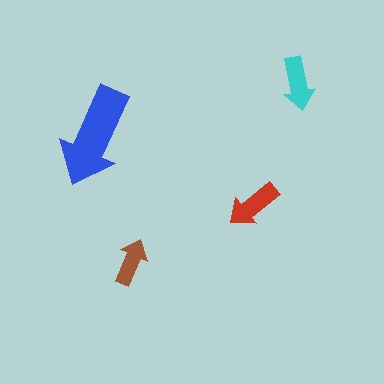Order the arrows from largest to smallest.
the blue one, the red one, the cyan one, the brown one.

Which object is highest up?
The cyan arrow is topmost.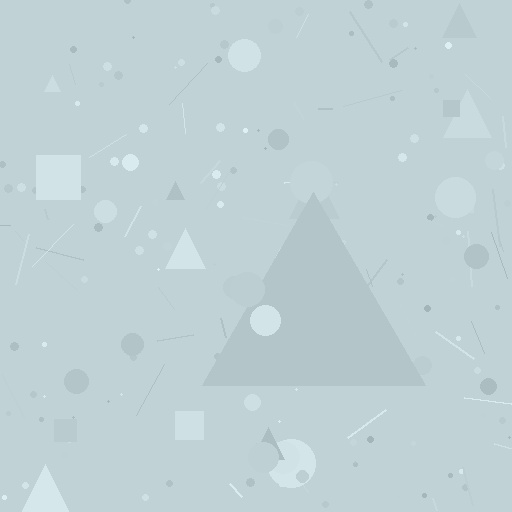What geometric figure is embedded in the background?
A triangle is embedded in the background.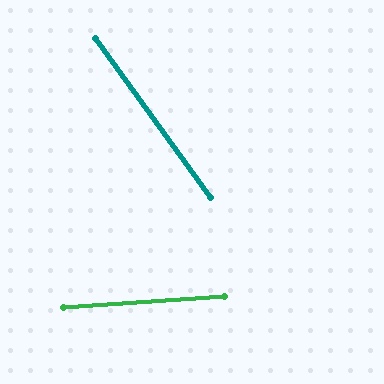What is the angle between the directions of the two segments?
Approximately 58 degrees.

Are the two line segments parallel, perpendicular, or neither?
Neither parallel nor perpendicular — they differ by about 58°.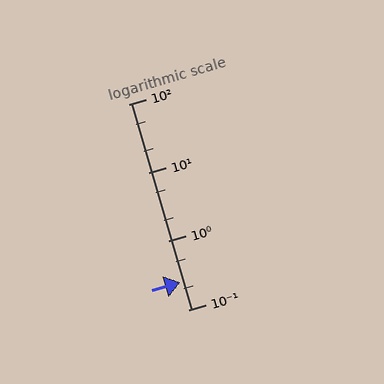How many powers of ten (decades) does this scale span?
The scale spans 3 decades, from 0.1 to 100.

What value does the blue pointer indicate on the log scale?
The pointer indicates approximately 0.25.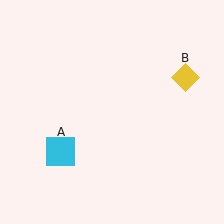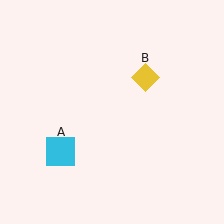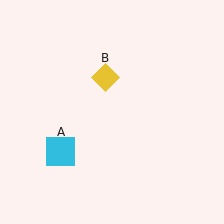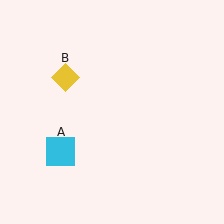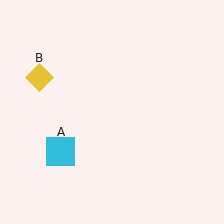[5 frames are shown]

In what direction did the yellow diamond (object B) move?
The yellow diamond (object B) moved left.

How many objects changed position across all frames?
1 object changed position: yellow diamond (object B).